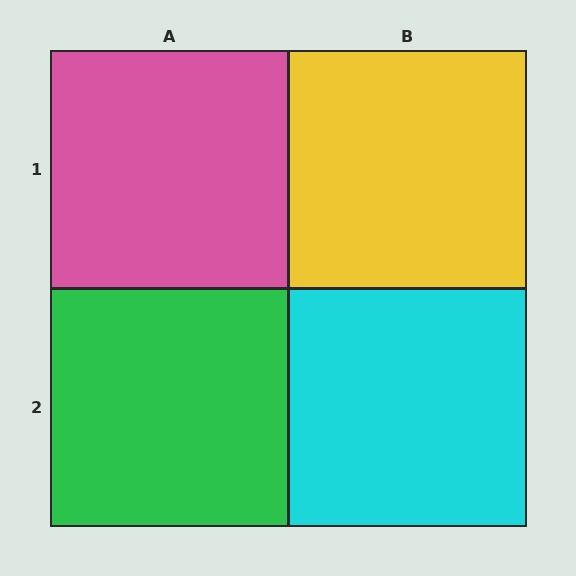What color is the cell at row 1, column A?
Pink.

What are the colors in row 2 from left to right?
Green, cyan.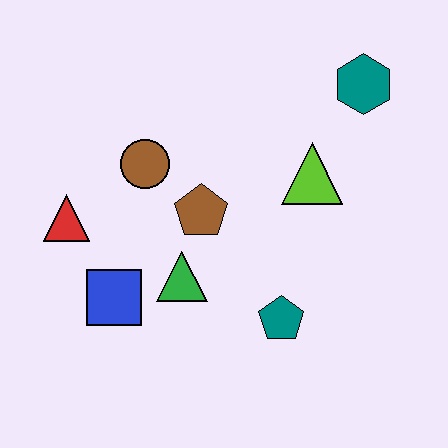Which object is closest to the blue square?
The green triangle is closest to the blue square.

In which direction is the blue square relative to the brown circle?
The blue square is below the brown circle.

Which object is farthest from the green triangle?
The teal hexagon is farthest from the green triangle.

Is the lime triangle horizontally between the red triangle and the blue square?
No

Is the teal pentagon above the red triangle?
No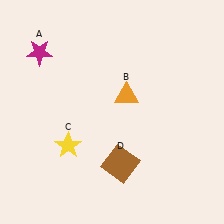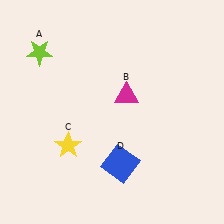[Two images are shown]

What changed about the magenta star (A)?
In Image 1, A is magenta. In Image 2, it changed to lime.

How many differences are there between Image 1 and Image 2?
There are 3 differences between the two images.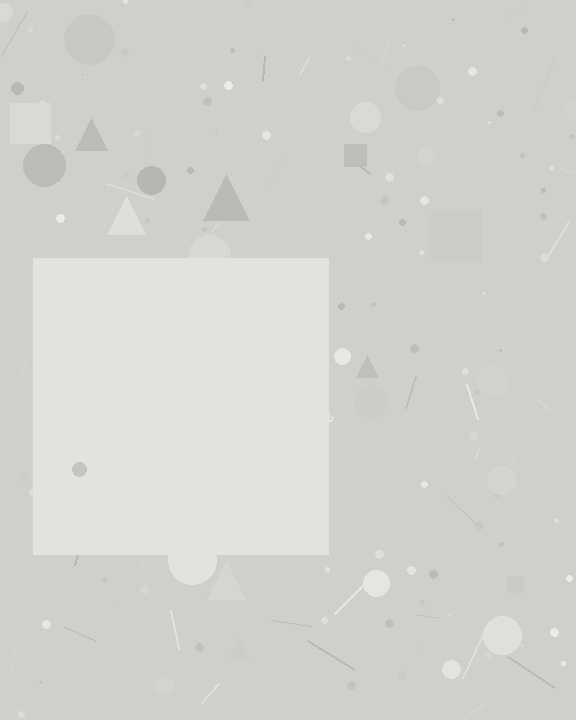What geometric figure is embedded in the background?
A square is embedded in the background.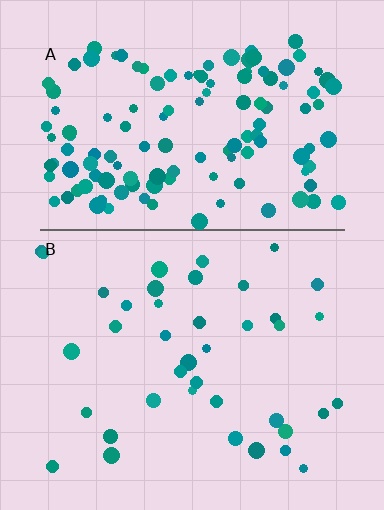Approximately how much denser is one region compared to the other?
Approximately 3.3× — region A over region B.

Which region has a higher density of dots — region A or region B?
A (the top).